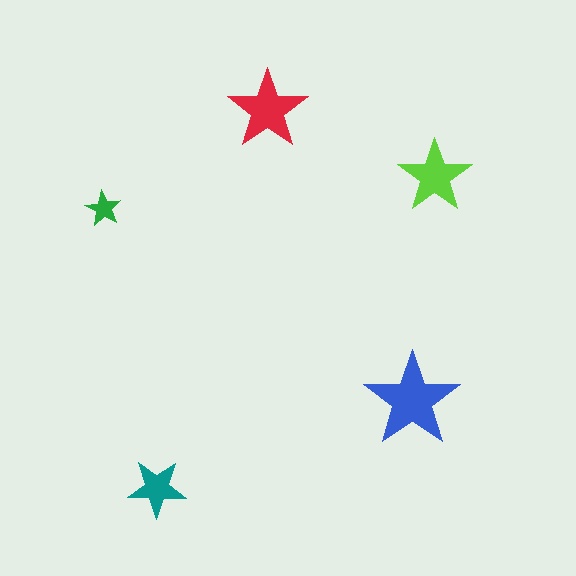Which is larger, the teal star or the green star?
The teal one.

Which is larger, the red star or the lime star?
The red one.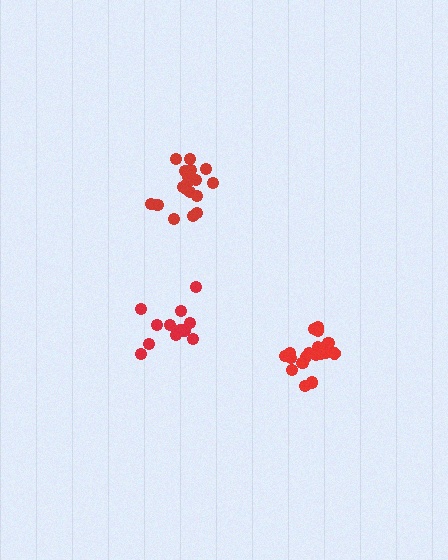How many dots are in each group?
Group 1: 18 dots, Group 2: 18 dots, Group 3: 13 dots (49 total).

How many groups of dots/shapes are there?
There are 3 groups.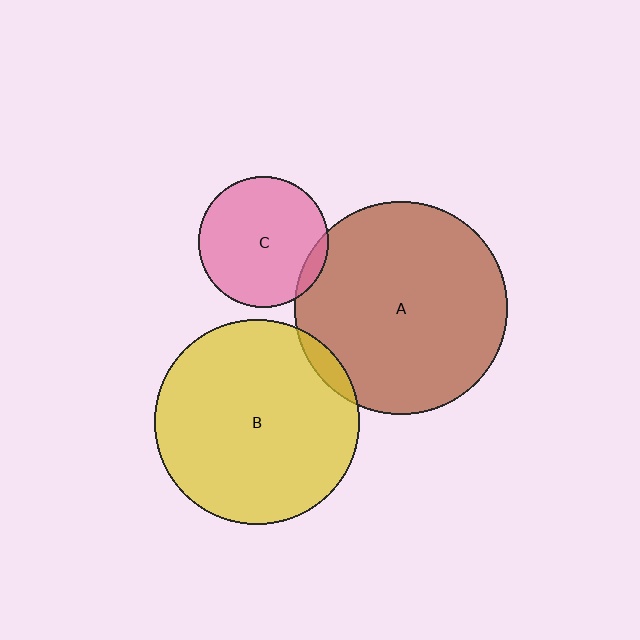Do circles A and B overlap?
Yes.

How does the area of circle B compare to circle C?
Approximately 2.5 times.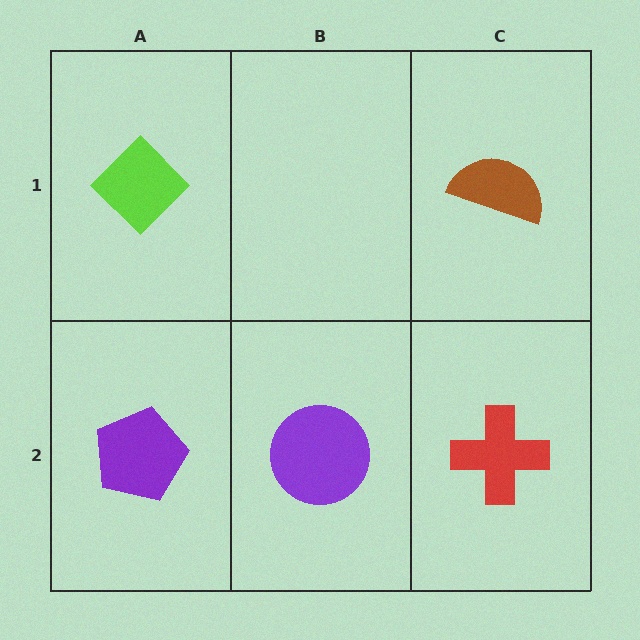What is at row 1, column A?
A lime diamond.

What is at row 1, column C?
A brown semicircle.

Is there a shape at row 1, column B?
No, that cell is empty.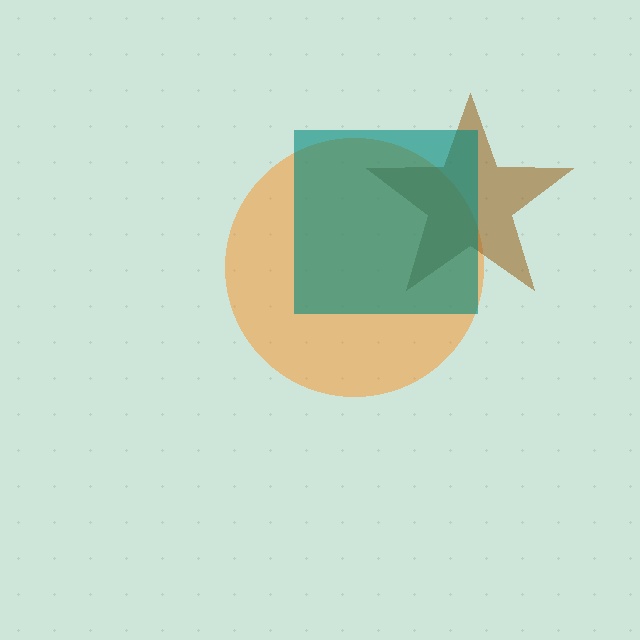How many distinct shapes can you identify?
There are 3 distinct shapes: an orange circle, a brown star, a teal square.